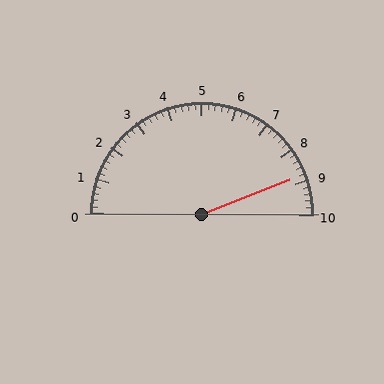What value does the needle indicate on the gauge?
The needle indicates approximately 8.8.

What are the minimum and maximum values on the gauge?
The gauge ranges from 0 to 10.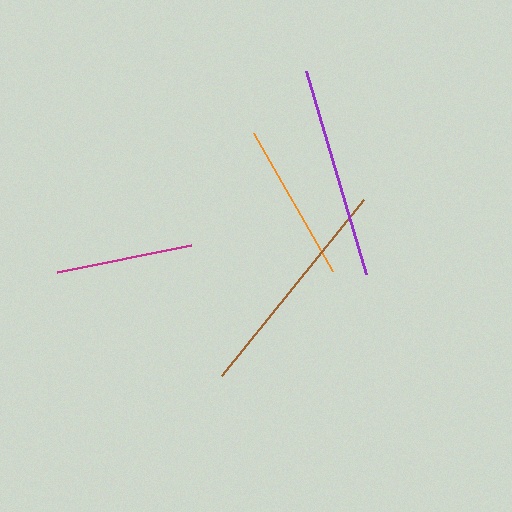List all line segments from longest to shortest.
From longest to shortest: brown, purple, orange, magenta.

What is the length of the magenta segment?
The magenta segment is approximately 137 pixels long.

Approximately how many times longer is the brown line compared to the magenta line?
The brown line is approximately 1.6 times the length of the magenta line.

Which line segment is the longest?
The brown line is the longest at approximately 226 pixels.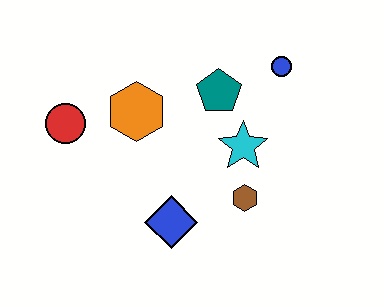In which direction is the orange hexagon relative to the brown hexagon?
The orange hexagon is to the left of the brown hexagon.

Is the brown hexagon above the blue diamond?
Yes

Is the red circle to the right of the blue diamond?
No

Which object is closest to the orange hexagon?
The red circle is closest to the orange hexagon.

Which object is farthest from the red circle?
The blue circle is farthest from the red circle.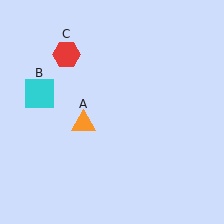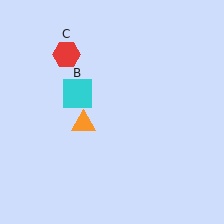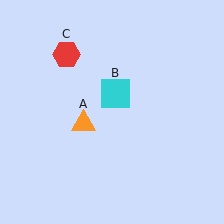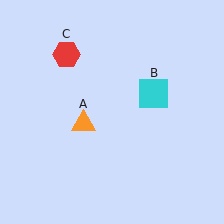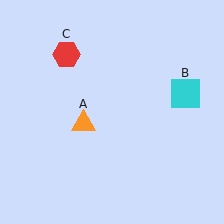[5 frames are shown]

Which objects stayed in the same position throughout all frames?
Orange triangle (object A) and red hexagon (object C) remained stationary.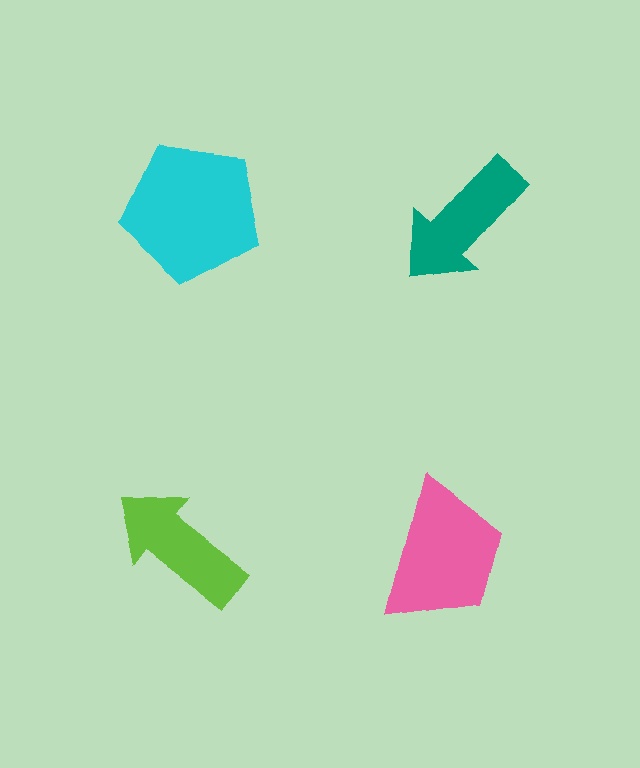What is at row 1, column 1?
A cyan pentagon.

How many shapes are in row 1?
2 shapes.